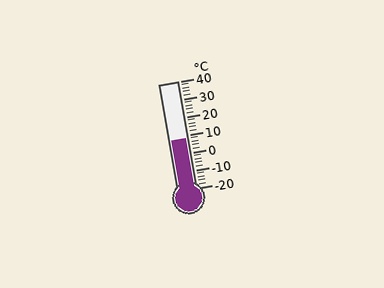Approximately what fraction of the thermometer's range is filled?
The thermometer is filled to approximately 45% of its range.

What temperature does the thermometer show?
The thermometer shows approximately 8°C.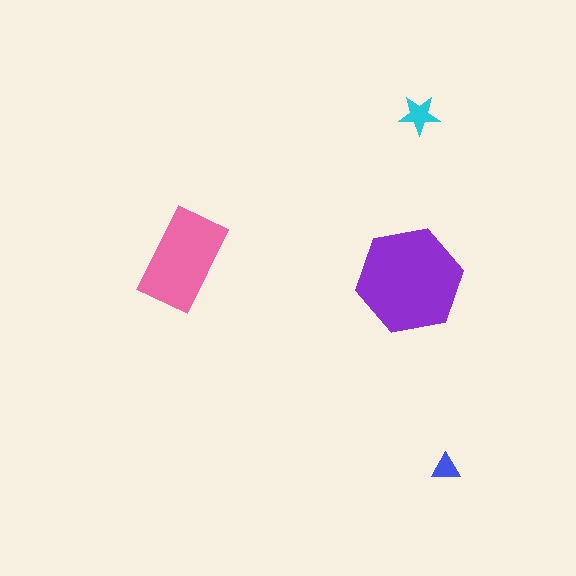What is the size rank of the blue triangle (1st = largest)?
4th.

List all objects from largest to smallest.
The purple hexagon, the pink rectangle, the cyan star, the blue triangle.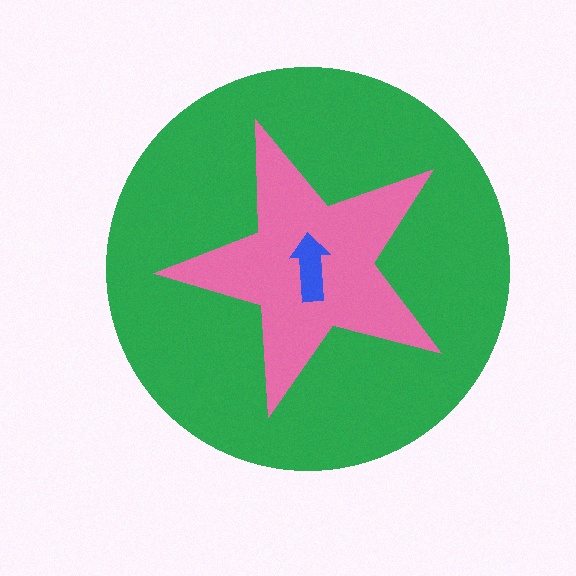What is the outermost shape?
The green circle.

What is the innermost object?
The blue arrow.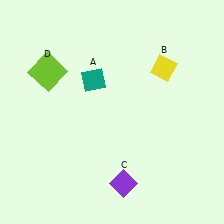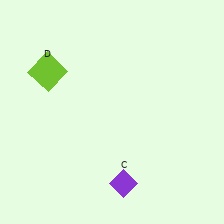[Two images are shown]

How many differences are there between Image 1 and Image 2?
There are 2 differences between the two images.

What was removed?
The teal diamond (A), the yellow diamond (B) were removed in Image 2.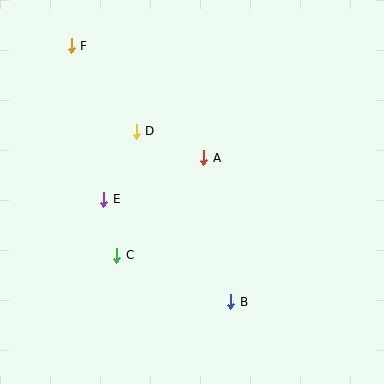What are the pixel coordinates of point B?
Point B is at (231, 302).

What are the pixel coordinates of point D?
Point D is at (136, 131).